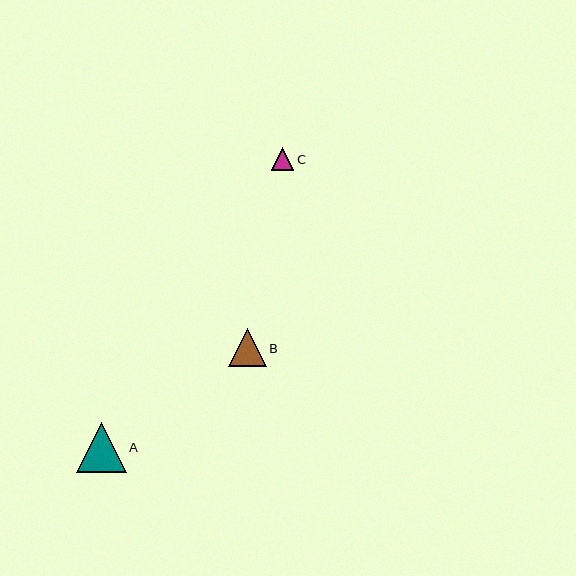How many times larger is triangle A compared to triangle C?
Triangle A is approximately 2.2 times the size of triangle C.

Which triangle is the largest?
Triangle A is the largest with a size of approximately 50 pixels.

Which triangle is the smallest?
Triangle C is the smallest with a size of approximately 23 pixels.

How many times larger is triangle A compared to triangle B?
Triangle A is approximately 1.3 times the size of triangle B.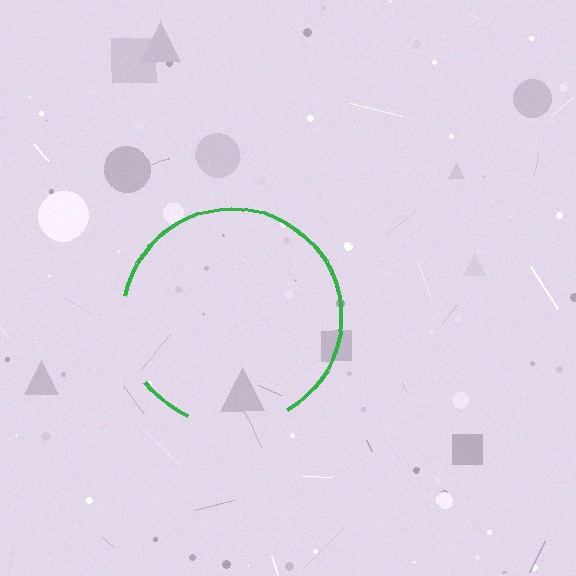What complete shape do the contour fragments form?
The contour fragments form a circle.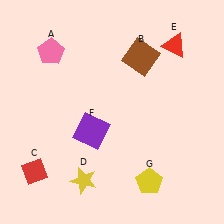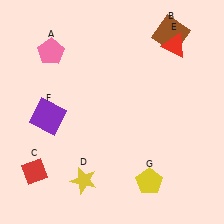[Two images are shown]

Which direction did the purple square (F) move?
The purple square (F) moved left.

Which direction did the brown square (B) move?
The brown square (B) moved right.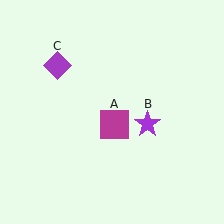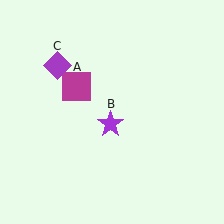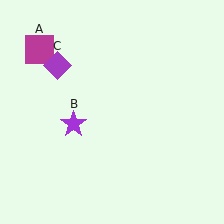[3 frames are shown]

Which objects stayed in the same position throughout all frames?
Purple diamond (object C) remained stationary.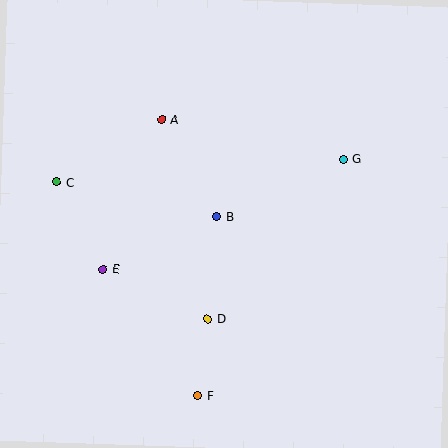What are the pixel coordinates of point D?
Point D is at (208, 319).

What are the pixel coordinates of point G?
Point G is at (344, 159).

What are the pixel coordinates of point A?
Point A is at (162, 120).